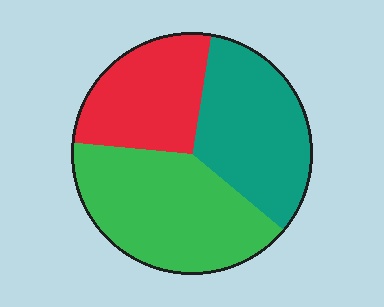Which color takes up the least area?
Red, at roughly 25%.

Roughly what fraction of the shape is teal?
Teal covers roughly 35% of the shape.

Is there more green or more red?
Green.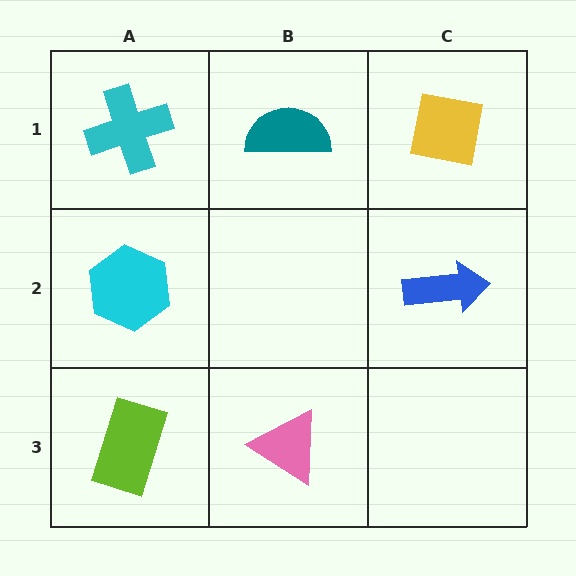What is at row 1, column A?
A cyan cross.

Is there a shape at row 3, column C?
No, that cell is empty.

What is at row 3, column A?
A lime rectangle.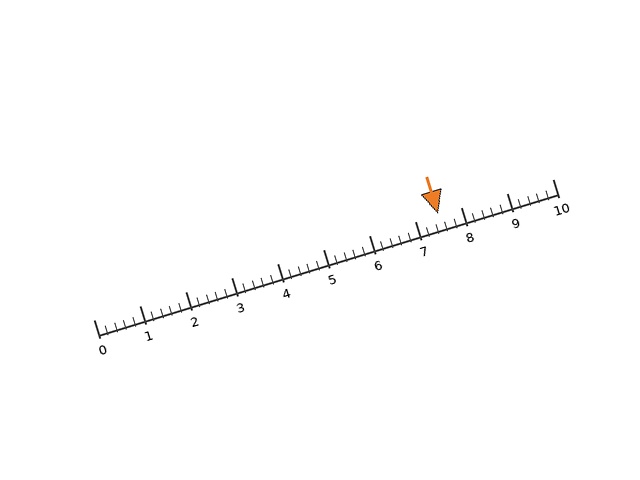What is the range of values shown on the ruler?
The ruler shows values from 0 to 10.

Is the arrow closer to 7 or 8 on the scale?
The arrow is closer to 8.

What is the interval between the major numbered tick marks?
The major tick marks are spaced 1 units apart.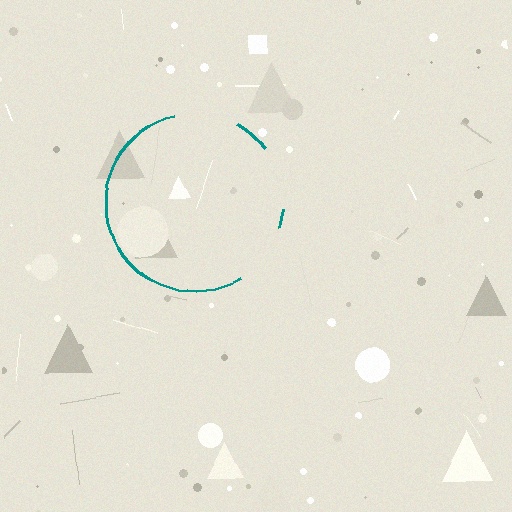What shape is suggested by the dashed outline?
The dashed outline suggests a circle.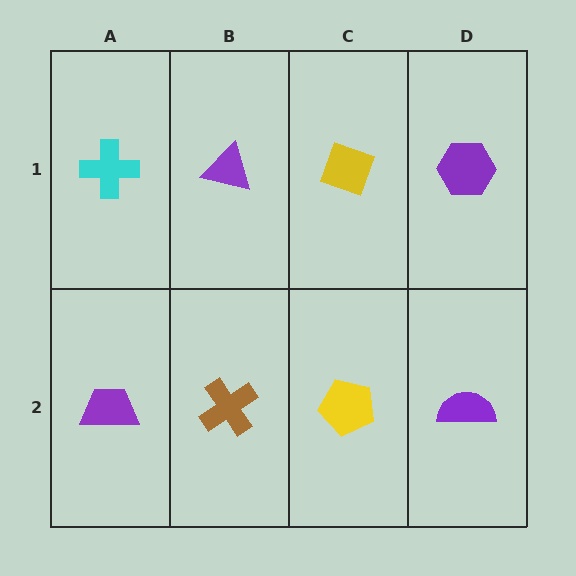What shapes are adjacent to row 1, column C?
A yellow pentagon (row 2, column C), a purple triangle (row 1, column B), a purple hexagon (row 1, column D).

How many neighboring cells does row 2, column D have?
2.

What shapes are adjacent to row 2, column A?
A cyan cross (row 1, column A), a brown cross (row 2, column B).